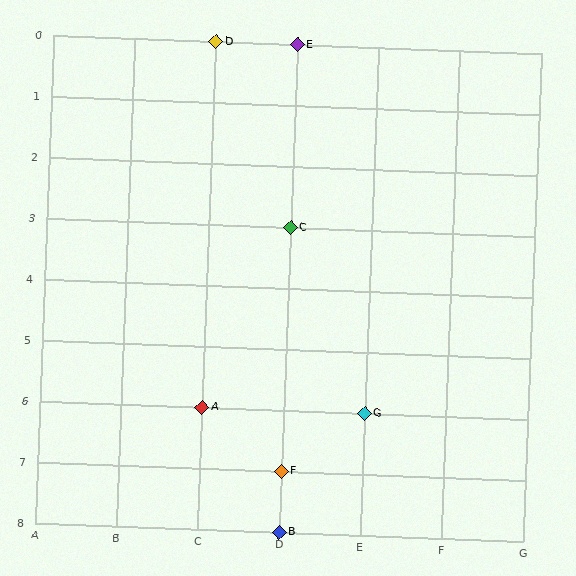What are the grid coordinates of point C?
Point C is at grid coordinates (D, 3).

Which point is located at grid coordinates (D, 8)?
Point B is at (D, 8).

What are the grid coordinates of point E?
Point E is at grid coordinates (D, 0).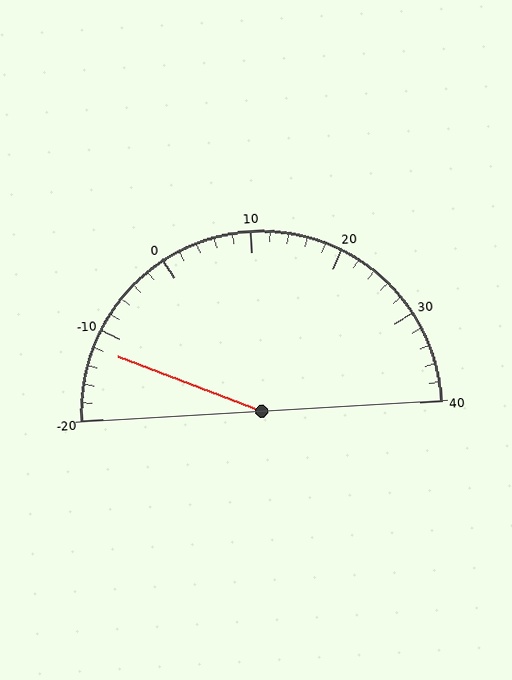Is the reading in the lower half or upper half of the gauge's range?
The reading is in the lower half of the range (-20 to 40).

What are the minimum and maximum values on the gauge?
The gauge ranges from -20 to 40.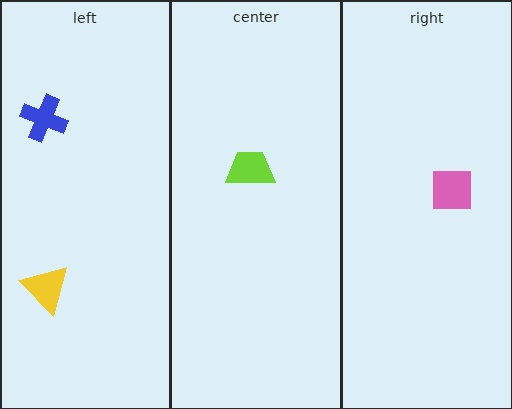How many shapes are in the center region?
1.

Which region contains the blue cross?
The left region.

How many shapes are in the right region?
1.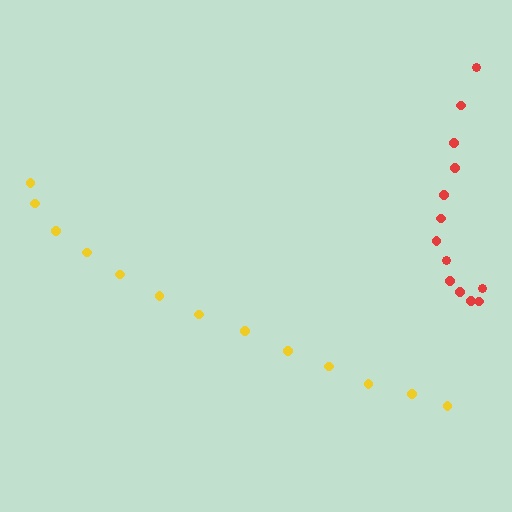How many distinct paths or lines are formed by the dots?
There are 2 distinct paths.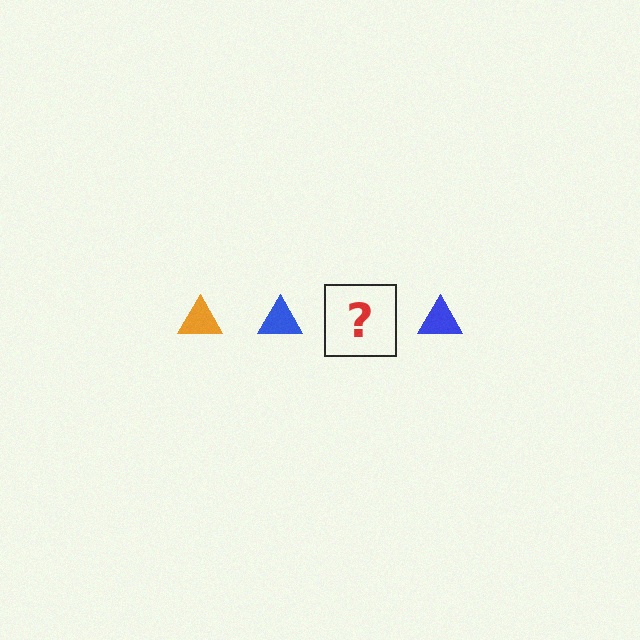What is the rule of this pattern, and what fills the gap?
The rule is that the pattern cycles through orange, blue triangles. The gap should be filled with an orange triangle.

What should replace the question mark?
The question mark should be replaced with an orange triangle.